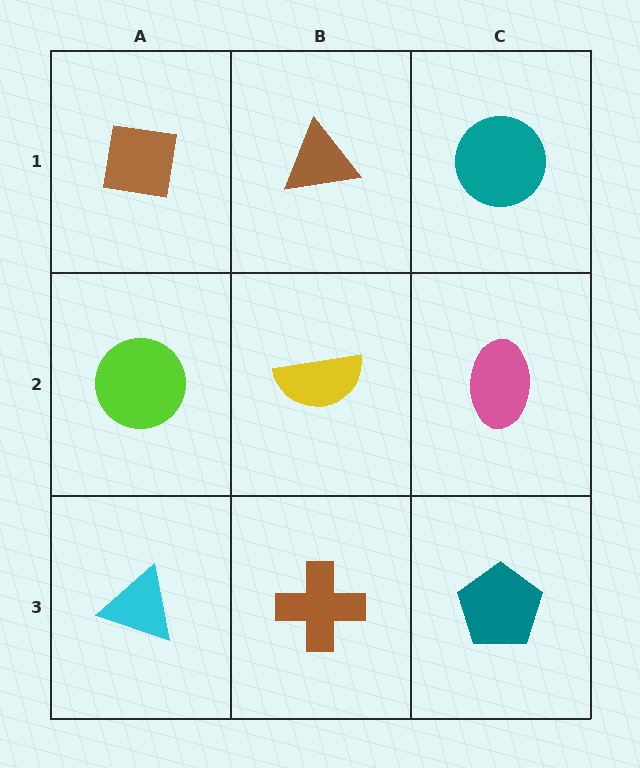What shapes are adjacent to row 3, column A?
A lime circle (row 2, column A), a brown cross (row 3, column B).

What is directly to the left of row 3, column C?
A brown cross.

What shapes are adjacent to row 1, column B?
A yellow semicircle (row 2, column B), a brown square (row 1, column A), a teal circle (row 1, column C).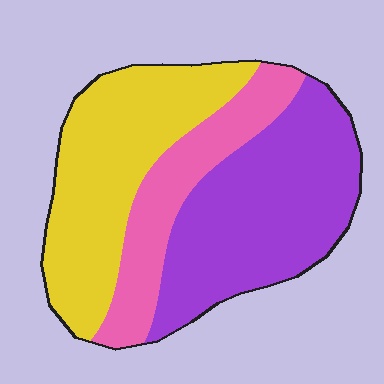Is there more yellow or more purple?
Purple.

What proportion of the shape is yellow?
Yellow covers 37% of the shape.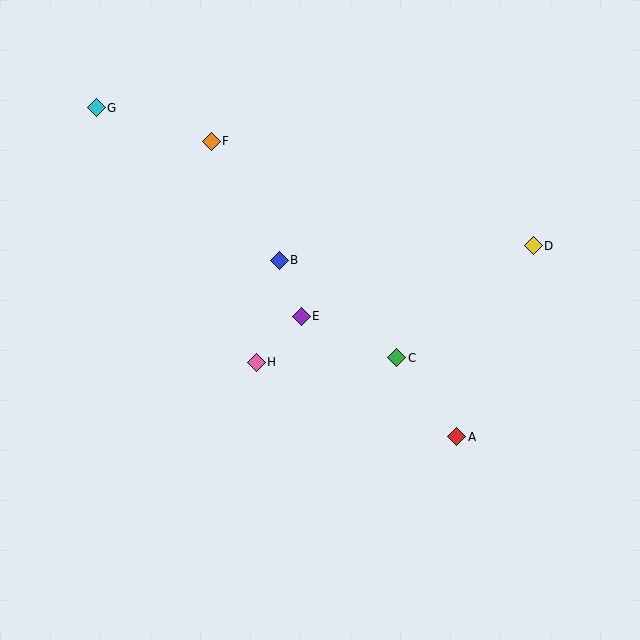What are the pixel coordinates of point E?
Point E is at (301, 316).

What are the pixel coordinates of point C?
Point C is at (397, 358).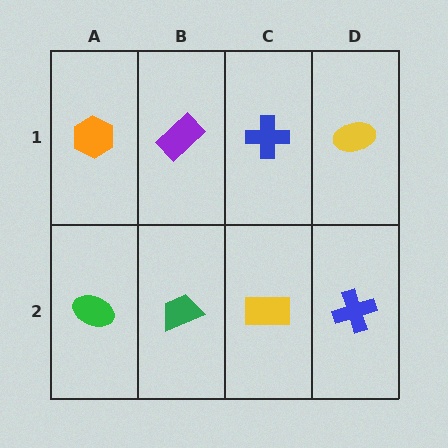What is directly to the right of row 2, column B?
A yellow rectangle.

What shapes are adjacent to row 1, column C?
A yellow rectangle (row 2, column C), a purple rectangle (row 1, column B), a yellow ellipse (row 1, column D).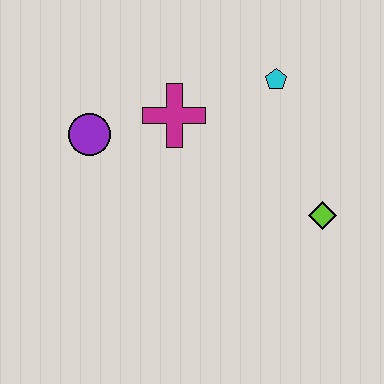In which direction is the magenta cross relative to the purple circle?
The magenta cross is to the right of the purple circle.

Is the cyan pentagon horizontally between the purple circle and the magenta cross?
No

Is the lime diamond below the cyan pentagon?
Yes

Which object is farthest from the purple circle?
The lime diamond is farthest from the purple circle.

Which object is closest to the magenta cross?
The purple circle is closest to the magenta cross.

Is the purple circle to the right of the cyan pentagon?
No